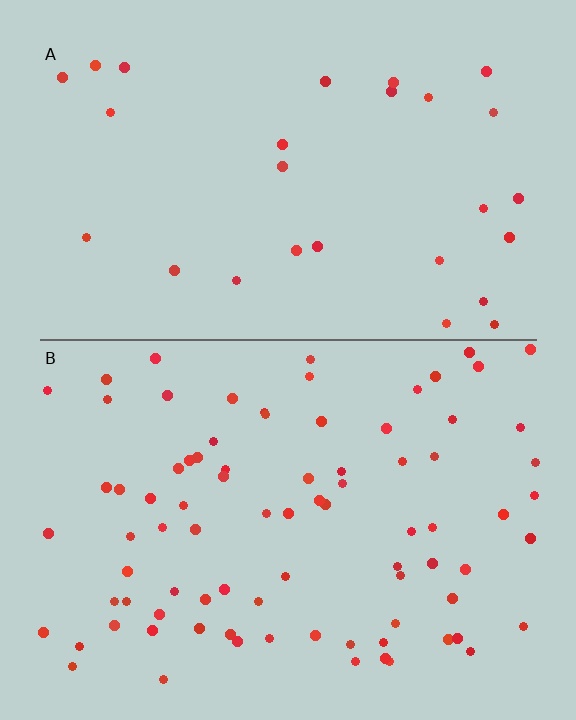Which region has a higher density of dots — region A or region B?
B (the bottom).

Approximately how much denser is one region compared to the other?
Approximately 3.0× — region B over region A.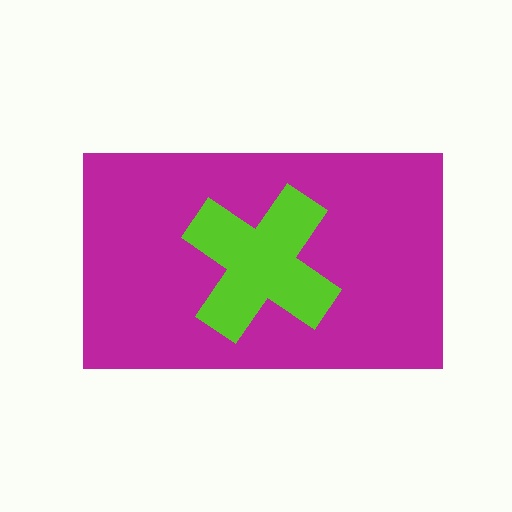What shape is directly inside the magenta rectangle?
The lime cross.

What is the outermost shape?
The magenta rectangle.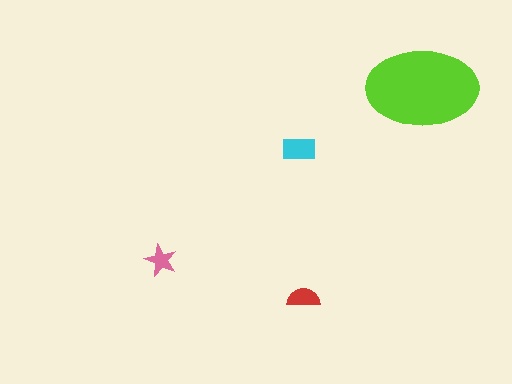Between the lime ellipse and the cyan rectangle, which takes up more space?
The lime ellipse.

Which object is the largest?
The lime ellipse.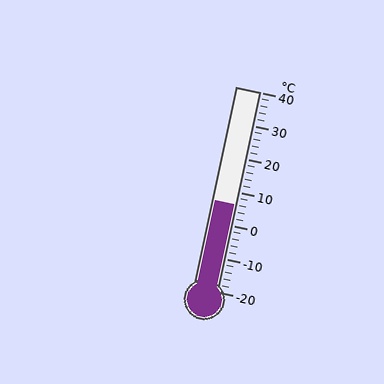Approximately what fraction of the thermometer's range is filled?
The thermometer is filled to approximately 45% of its range.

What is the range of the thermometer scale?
The thermometer scale ranges from -20°C to 40°C.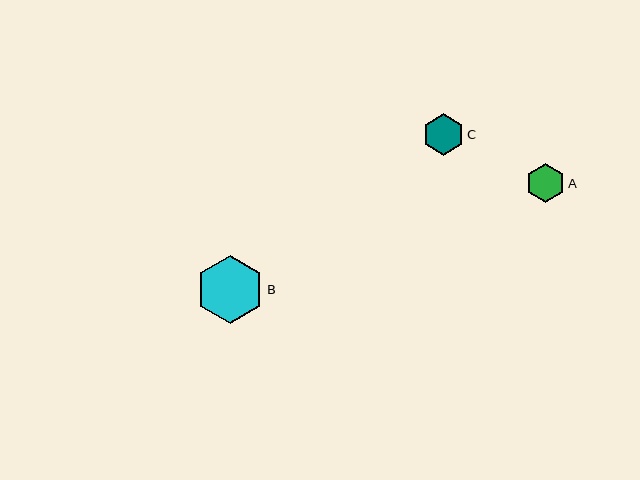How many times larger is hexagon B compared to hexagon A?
Hexagon B is approximately 1.7 times the size of hexagon A.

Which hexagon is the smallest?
Hexagon A is the smallest with a size of approximately 39 pixels.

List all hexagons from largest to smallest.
From largest to smallest: B, C, A.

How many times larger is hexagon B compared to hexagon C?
Hexagon B is approximately 1.6 times the size of hexagon C.